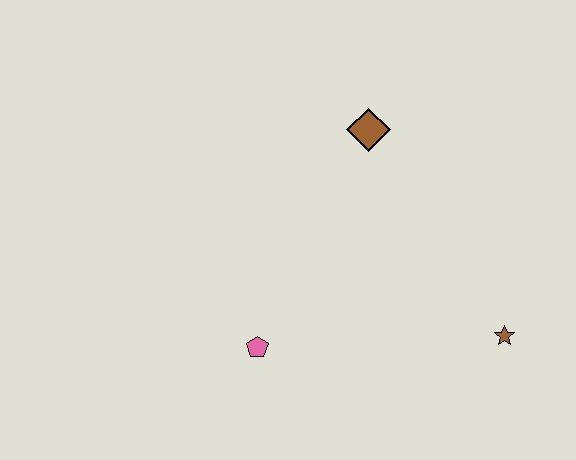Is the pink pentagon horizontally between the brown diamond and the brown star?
No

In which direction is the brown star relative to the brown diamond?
The brown star is below the brown diamond.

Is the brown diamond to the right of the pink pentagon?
Yes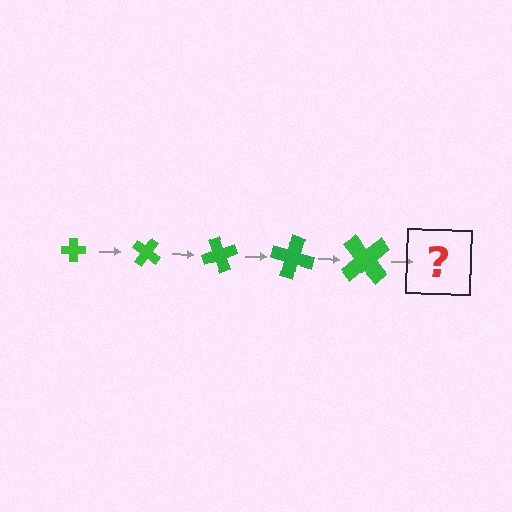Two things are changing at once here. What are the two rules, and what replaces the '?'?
The two rules are that the cross grows larger each step and it rotates 35 degrees each step. The '?' should be a cross, larger than the previous one and rotated 175 degrees from the start.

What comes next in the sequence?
The next element should be a cross, larger than the previous one and rotated 175 degrees from the start.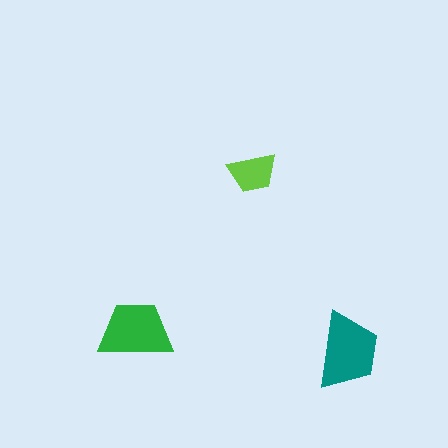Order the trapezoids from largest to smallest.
the teal one, the green one, the lime one.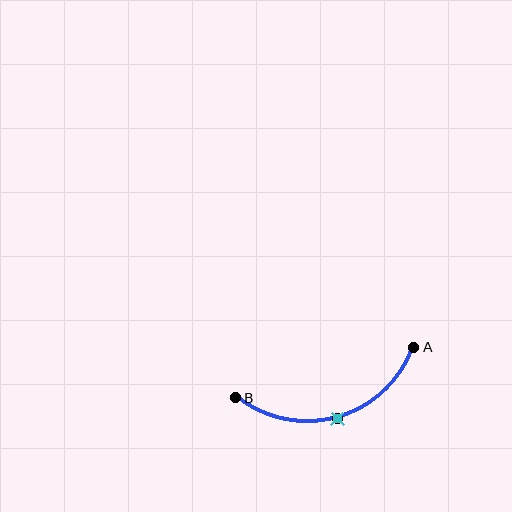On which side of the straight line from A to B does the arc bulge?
The arc bulges below the straight line connecting A and B.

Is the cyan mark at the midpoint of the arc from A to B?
Yes. The cyan mark lies on the arc at equal arc-length from both A and B — it is the arc midpoint.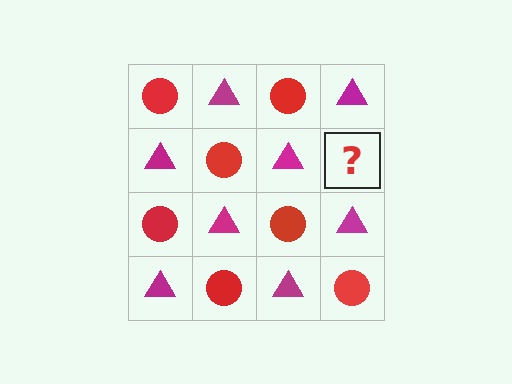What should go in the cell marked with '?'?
The missing cell should contain a red circle.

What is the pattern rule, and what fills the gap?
The rule is that it alternates red circle and magenta triangle in a checkerboard pattern. The gap should be filled with a red circle.